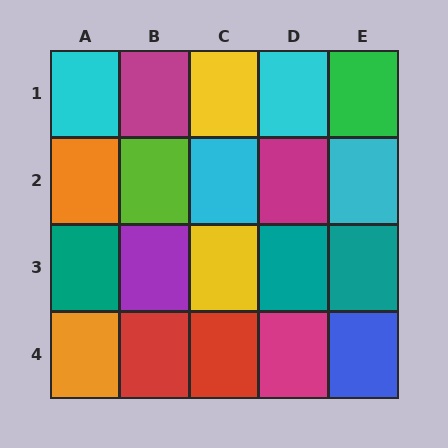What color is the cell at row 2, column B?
Lime.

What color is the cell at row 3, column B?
Purple.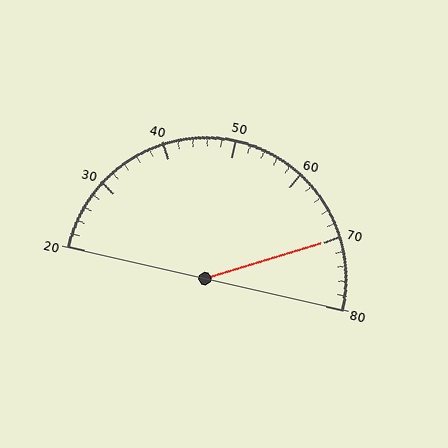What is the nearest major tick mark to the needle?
The nearest major tick mark is 70.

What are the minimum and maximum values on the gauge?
The gauge ranges from 20 to 80.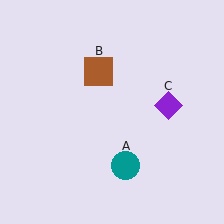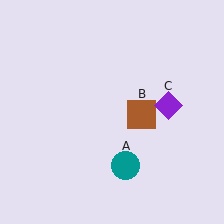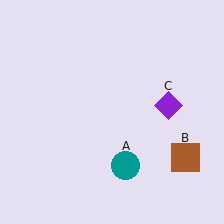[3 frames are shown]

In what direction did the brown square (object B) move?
The brown square (object B) moved down and to the right.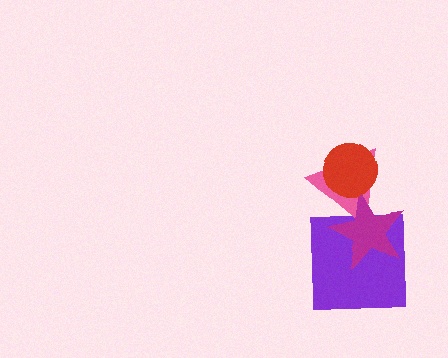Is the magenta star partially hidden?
No, no other shape covers it.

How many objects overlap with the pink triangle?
3 objects overlap with the pink triangle.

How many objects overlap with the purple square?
2 objects overlap with the purple square.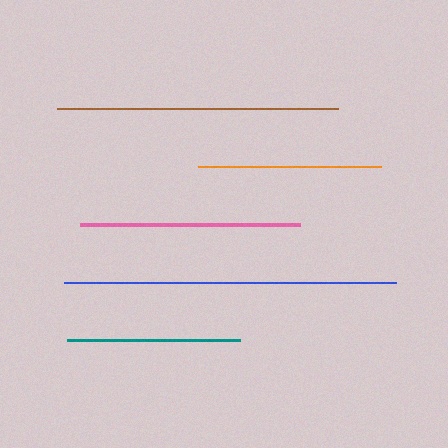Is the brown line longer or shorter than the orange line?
The brown line is longer than the orange line.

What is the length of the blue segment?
The blue segment is approximately 332 pixels long.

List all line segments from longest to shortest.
From longest to shortest: blue, brown, pink, orange, teal.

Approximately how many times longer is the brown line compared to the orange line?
The brown line is approximately 1.5 times the length of the orange line.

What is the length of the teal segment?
The teal segment is approximately 173 pixels long.